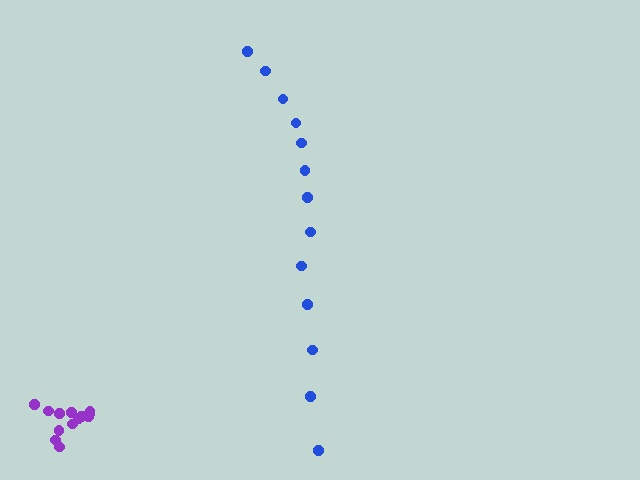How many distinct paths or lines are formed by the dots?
There are 2 distinct paths.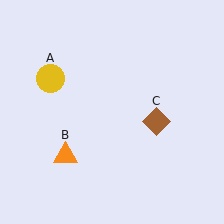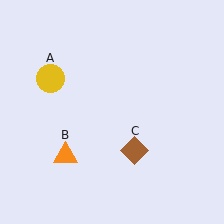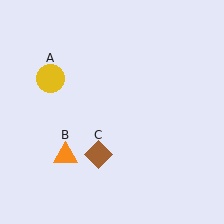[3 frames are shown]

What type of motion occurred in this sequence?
The brown diamond (object C) rotated clockwise around the center of the scene.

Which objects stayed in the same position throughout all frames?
Yellow circle (object A) and orange triangle (object B) remained stationary.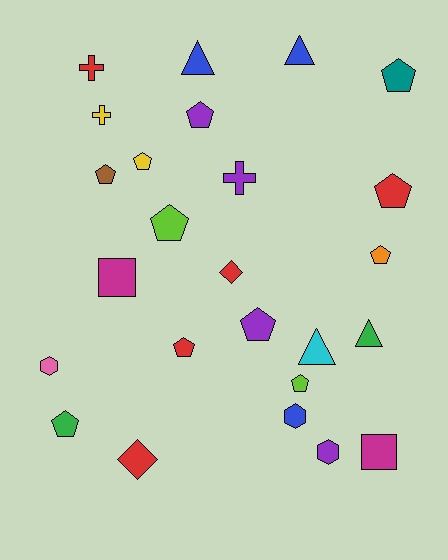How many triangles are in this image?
There are 4 triangles.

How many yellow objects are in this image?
There are 2 yellow objects.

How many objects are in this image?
There are 25 objects.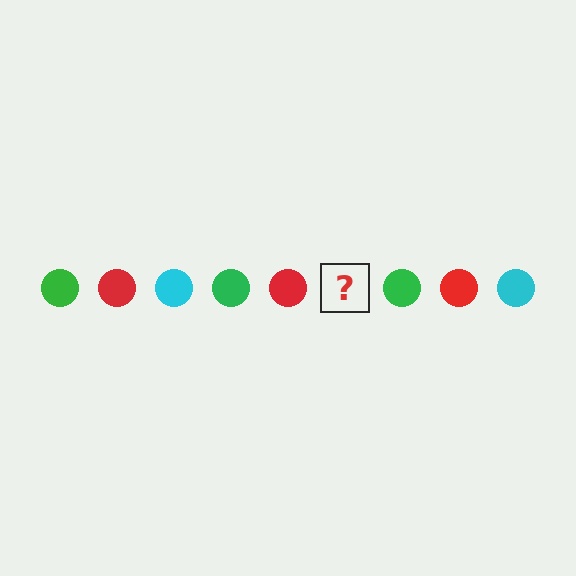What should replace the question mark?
The question mark should be replaced with a cyan circle.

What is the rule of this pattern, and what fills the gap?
The rule is that the pattern cycles through green, red, cyan circles. The gap should be filled with a cyan circle.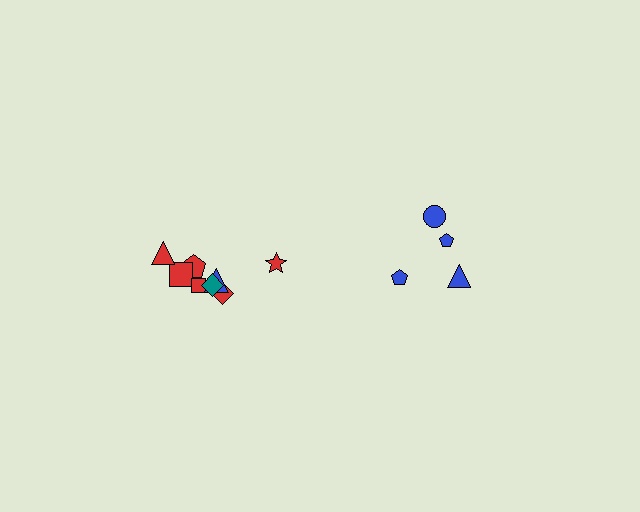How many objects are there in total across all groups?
There are 12 objects.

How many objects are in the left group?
There are 8 objects.